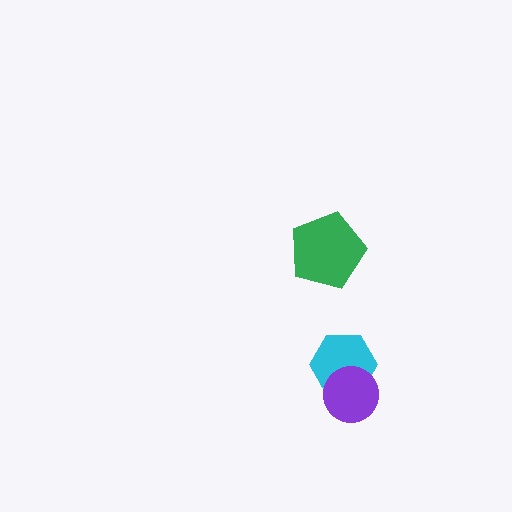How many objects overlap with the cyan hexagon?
1 object overlaps with the cyan hexagon.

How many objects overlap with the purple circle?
1 object overlaps with the purple circle.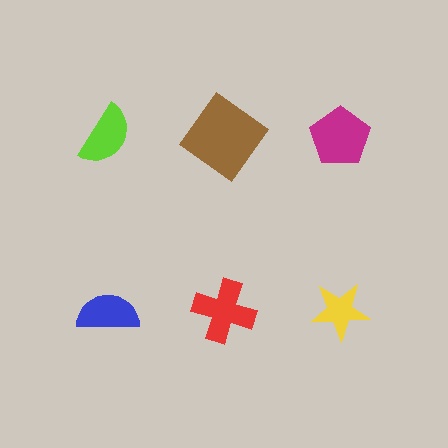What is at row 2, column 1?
A blue semicircle.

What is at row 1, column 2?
A brown diamond.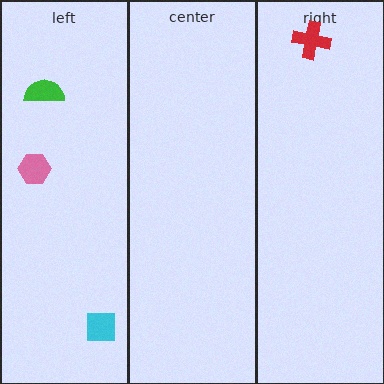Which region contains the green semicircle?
The left region.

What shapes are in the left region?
The cyan square, the green semicircle, the pink hexagon.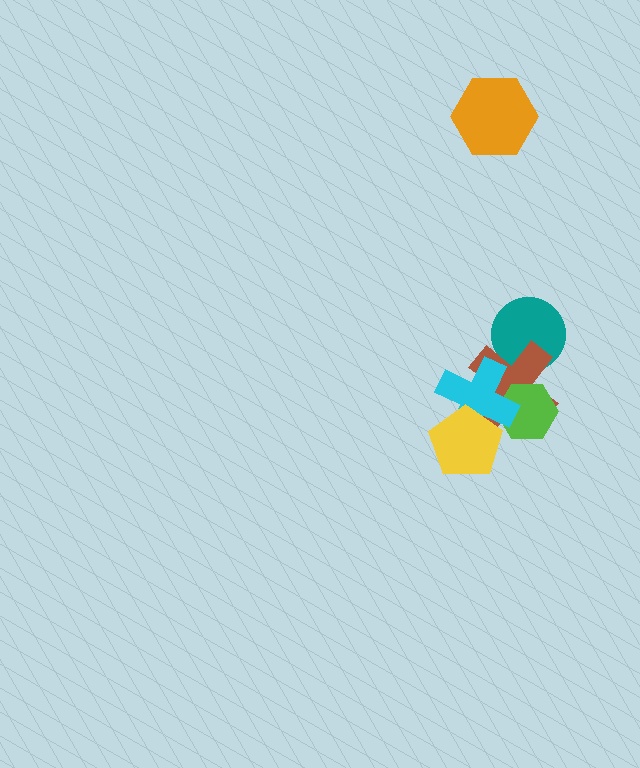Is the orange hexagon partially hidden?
No, no other shape covers it.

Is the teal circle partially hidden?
Yes, it is partially covered by another shape.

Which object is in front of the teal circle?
The brown cross is in front of the teal circle.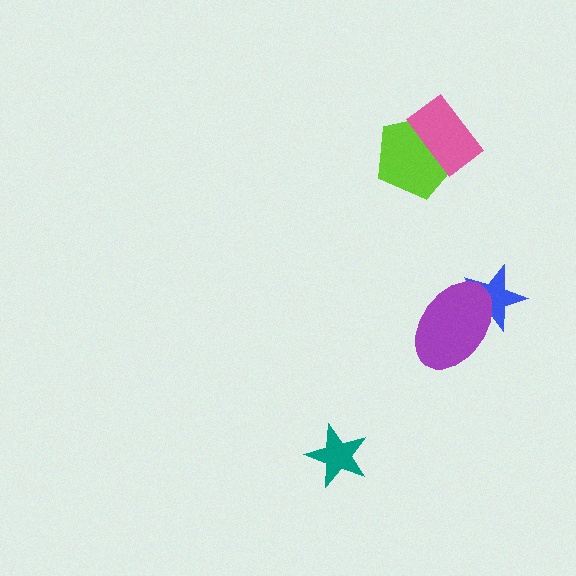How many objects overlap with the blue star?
1 object overlaps with the blue star.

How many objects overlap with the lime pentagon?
1 object overlaps with the lime pentagon.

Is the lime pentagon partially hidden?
Yes, it is partially covered by another shape.